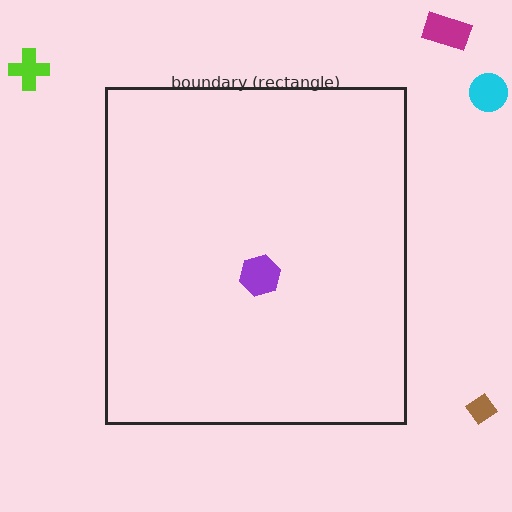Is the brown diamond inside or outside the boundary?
Outside.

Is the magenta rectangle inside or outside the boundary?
Outside.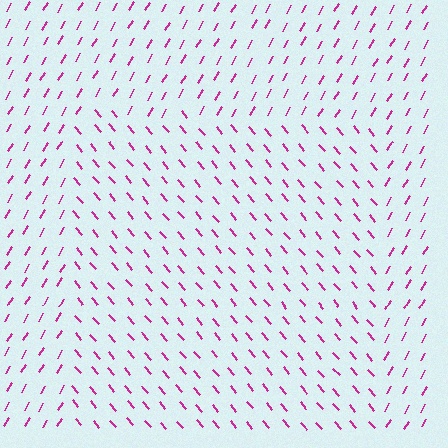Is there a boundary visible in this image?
Yes, there is a texture boundary formed by a change in line orientation.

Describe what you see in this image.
The image is filled with small magenta line segments. A rectangle region in the image has lines oriented differently from the surrounding lines, creating a visible texture boundary.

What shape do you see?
I see a rectangle.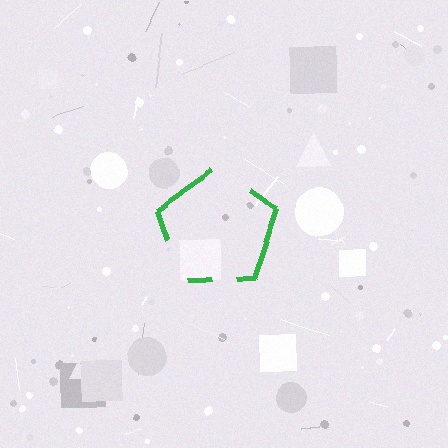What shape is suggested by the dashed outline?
The dashed outline suggests a pentagon.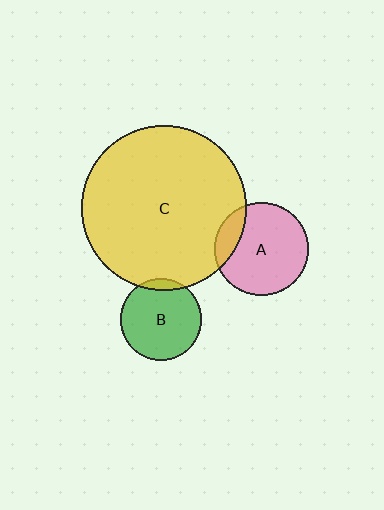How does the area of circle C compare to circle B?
Approximately 4.1 times.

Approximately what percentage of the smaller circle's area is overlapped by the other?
Approximately 15%.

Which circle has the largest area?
Circle C (yellow).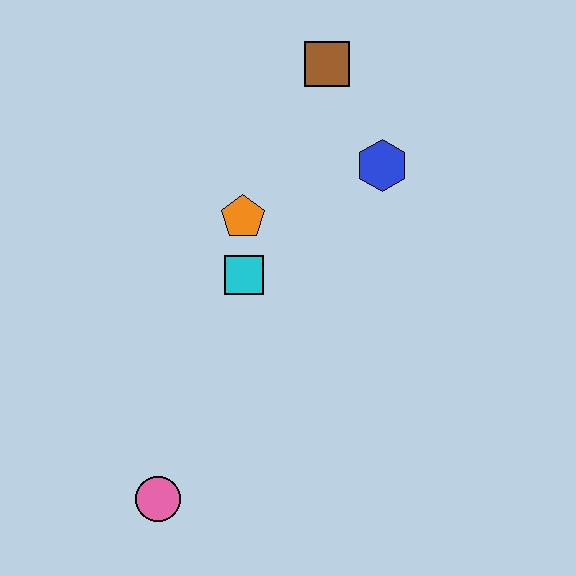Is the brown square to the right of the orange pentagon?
Yes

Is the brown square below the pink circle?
No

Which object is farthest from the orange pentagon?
The pink circle is farthest from the orange pentagon.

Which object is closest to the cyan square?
The orange pentagon is closest to the cyan square.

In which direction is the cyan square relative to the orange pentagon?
The cyan square is below the orange pentagon.